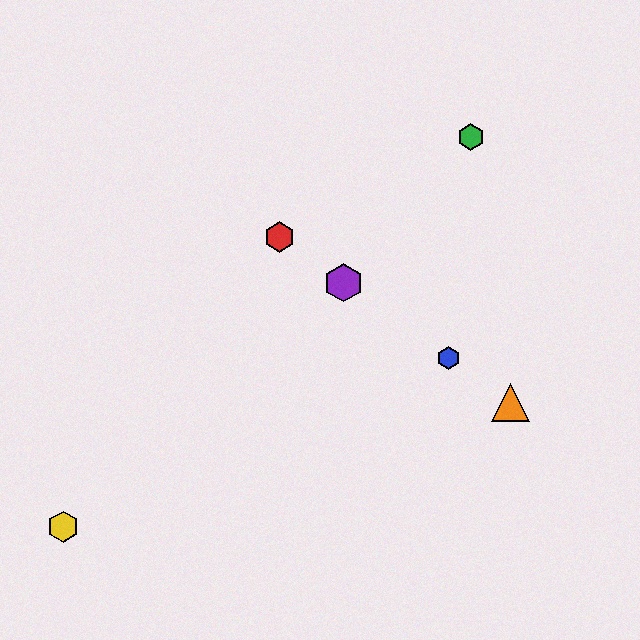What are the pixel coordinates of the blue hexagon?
The blue hexagon is at (449, 358).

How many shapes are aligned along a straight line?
4 shapes (the red hexagon, the blue hexagon, the purple hexagon, the orange triangle) are aligned along a straight line.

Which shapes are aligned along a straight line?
The red hexagon, the blue hexagon, the purple hexagon, the orange triangle are aligned along a straight line.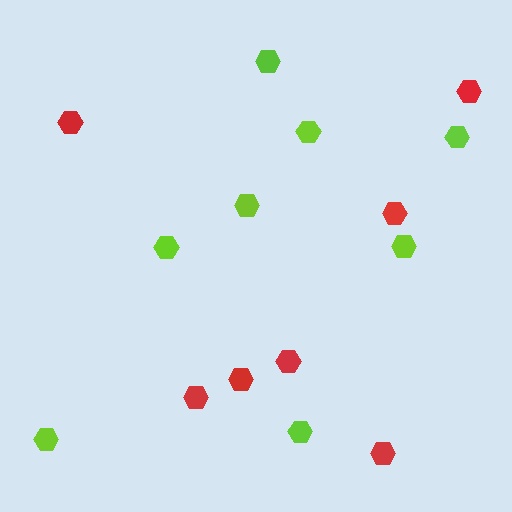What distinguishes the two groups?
There are 2 groups: one group of lime hexagons (8) and one group of red hexagons (7).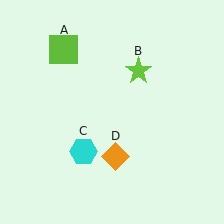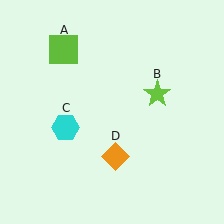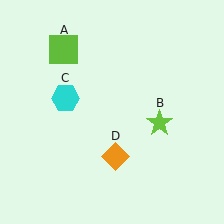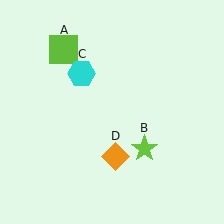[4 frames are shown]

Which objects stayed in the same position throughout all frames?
Lime square (object A) and orange diamond (object D) remained stationary.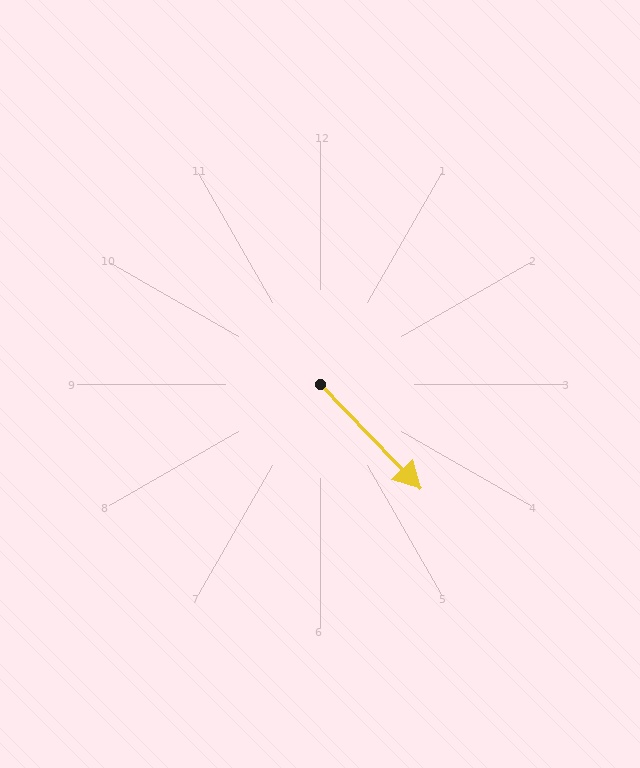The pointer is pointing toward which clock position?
Roughly 5 o'clock.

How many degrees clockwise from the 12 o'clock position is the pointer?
Approximately 136 degrees.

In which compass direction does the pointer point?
Southeast.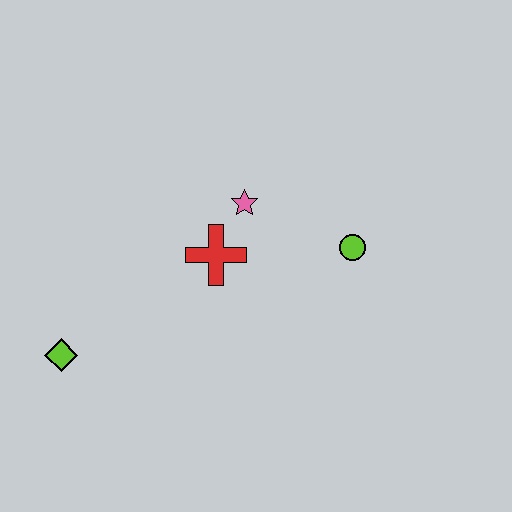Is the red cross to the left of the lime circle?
Yes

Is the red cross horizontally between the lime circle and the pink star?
No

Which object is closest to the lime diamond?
The red cross is closest to the lime diamond.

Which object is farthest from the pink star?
The lime diamond is farthest from the pink star.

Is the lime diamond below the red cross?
Yes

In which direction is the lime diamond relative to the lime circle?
The lime diamond is to the left of the lime circle.